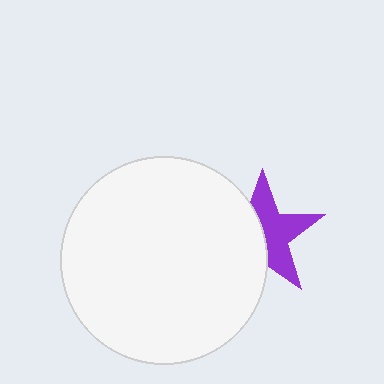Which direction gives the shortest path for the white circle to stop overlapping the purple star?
Moving left gives the shortest separation.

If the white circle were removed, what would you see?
You would see the complete purple star.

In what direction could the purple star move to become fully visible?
The purple star could move right. That would shift it out from behind the white circle entirely.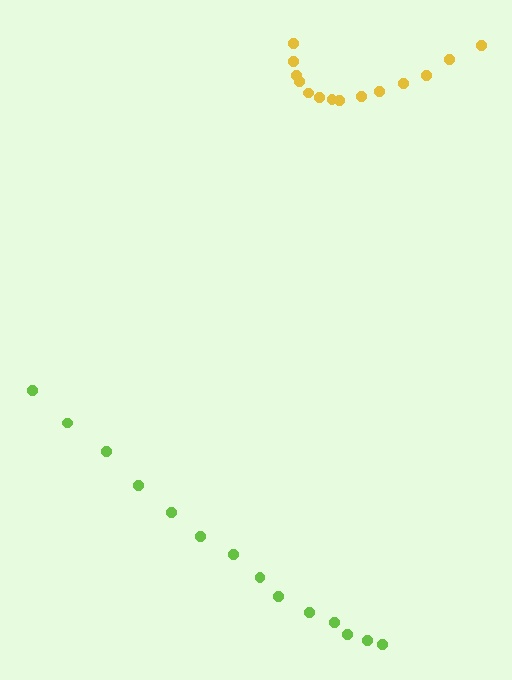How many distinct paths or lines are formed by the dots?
There are 2 distinct paths.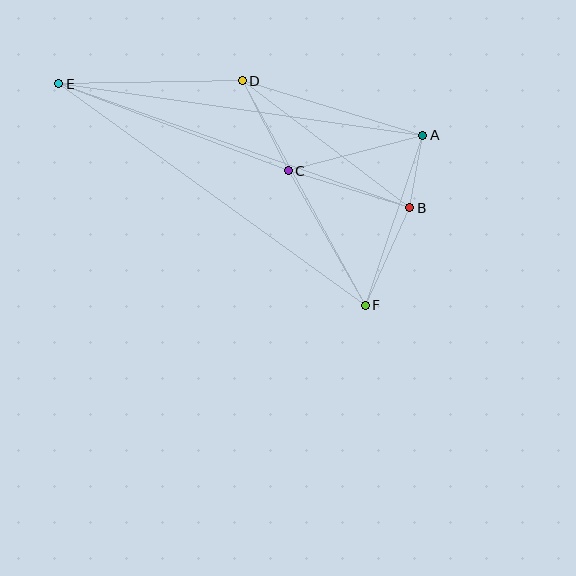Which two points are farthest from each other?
Points E and F are farthest from each other.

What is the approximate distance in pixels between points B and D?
The distance between B and D is approximately 210 pixels.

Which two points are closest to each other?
Points A and B are closest to each other.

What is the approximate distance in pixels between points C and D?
The distance between C and D is approximately 101 pixels.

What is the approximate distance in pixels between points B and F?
The distance between B and F is approximately 108 pixels.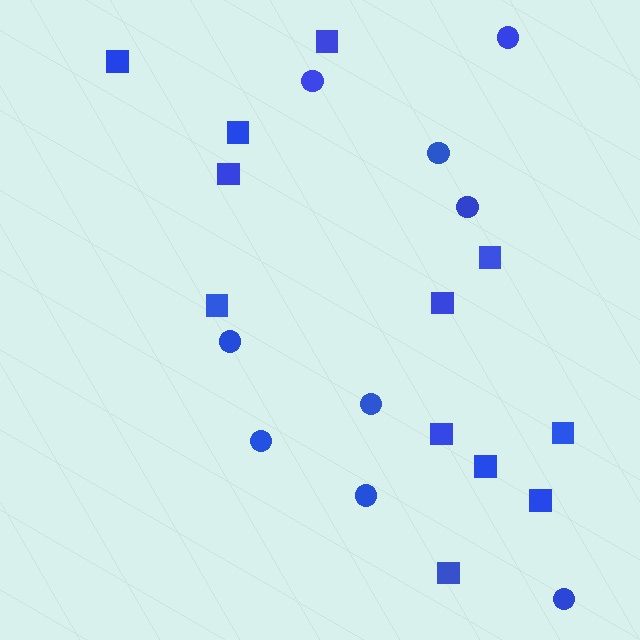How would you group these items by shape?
There are 2 groups: one group of squares (12) and one group of circles (9).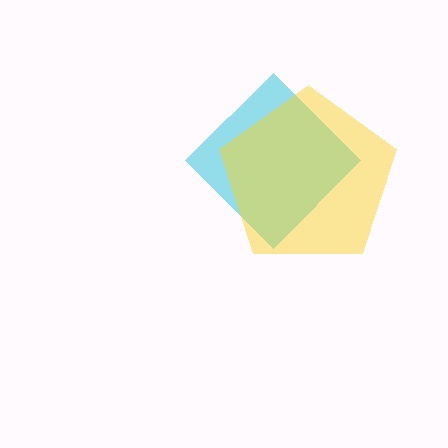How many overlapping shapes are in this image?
There are 2 overlapping shapes in the image.